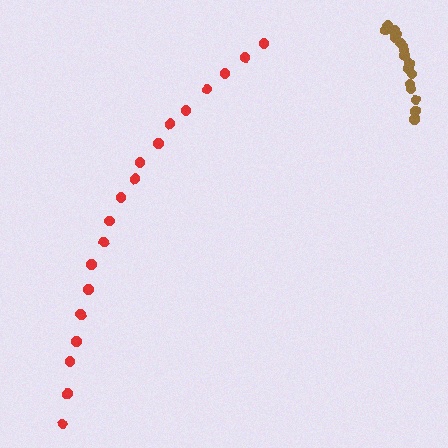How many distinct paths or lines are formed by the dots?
There are 2 distinct paths.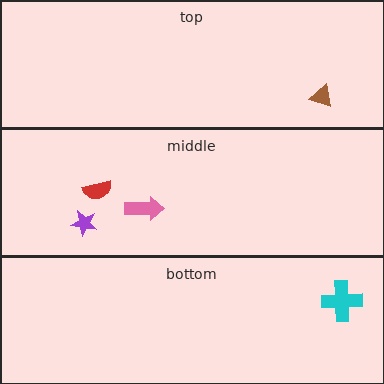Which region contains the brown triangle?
The top region.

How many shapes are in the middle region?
3.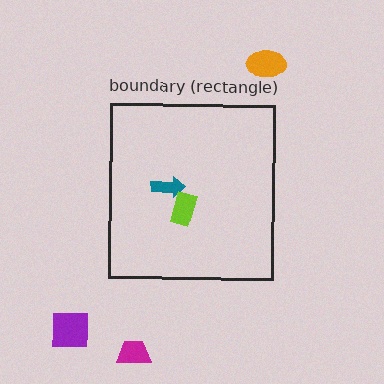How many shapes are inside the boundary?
2 inside, 3 outside.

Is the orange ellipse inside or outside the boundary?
Outside.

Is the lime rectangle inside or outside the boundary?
Inside.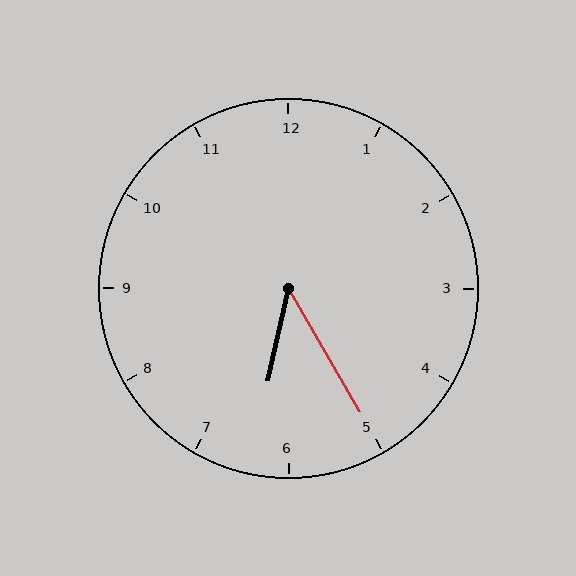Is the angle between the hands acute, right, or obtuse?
It is acute.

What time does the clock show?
6:25.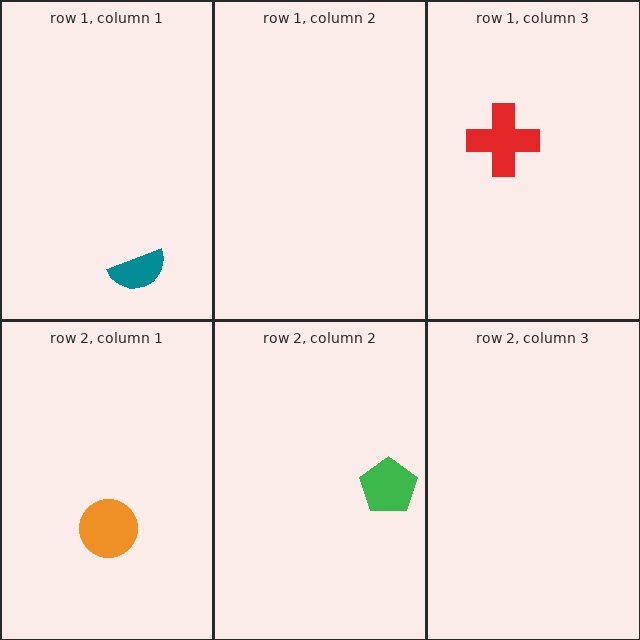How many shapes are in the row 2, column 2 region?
1.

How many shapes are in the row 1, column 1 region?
1.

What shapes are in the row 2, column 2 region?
The green pentagon.